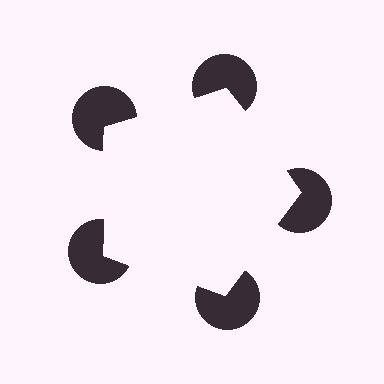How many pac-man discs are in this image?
There are 5 — one at each vertex of the illusory pentagon.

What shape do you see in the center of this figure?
An illusory pentagon — its edges are inferred from the aligned wedge cuts in the pac-man discs, not physically drawn.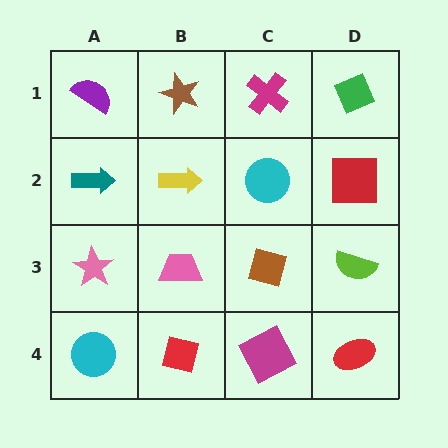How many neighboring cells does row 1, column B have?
3.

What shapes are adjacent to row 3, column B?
A yellow arrow (row 2, column B), a red square (row 4, column B), a pink star (row 3, column A), a brown square (row 3, column C).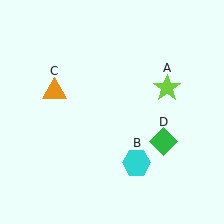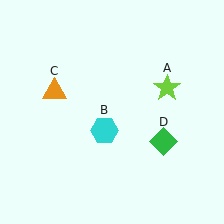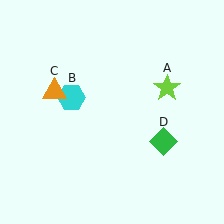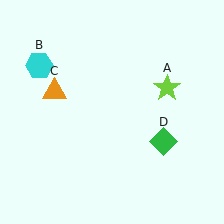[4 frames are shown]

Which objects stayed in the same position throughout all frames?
Lime star (object A) and orange triangle (object C) and green diamond (object D) remained stationary.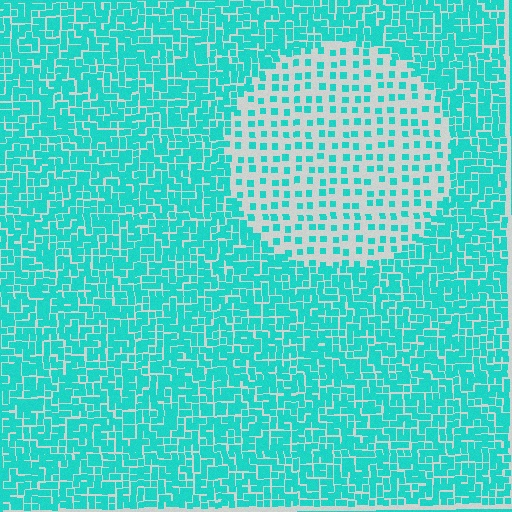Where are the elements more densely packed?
The elements are more densely packed outside the circle boundary.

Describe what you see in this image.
The image contains small cyan elements arranged at two different densities. A circle-shaped region is visible where the elements are less densely packed than the surrounding area.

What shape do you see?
I see a circle.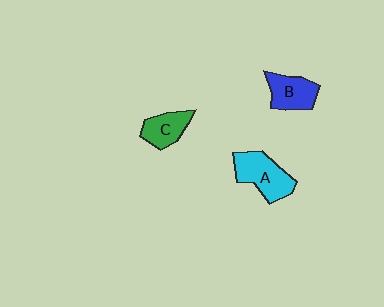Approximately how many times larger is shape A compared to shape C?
Approximately 1.5 times.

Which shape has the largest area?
Shape A (cyan).